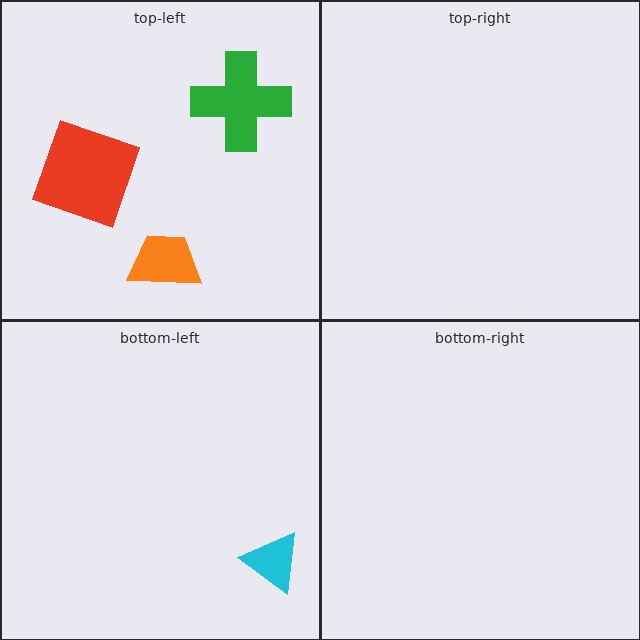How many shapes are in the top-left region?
3.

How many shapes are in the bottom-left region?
1.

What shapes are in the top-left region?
The green cross, the red square, the orange trapezoid.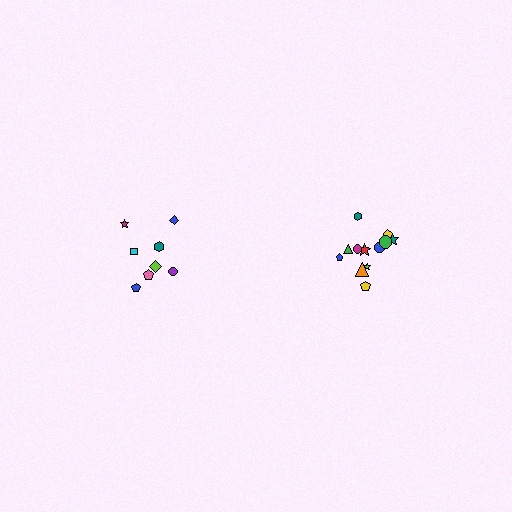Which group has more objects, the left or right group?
The right group.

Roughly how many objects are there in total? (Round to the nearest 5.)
Roughly 20 objects in total.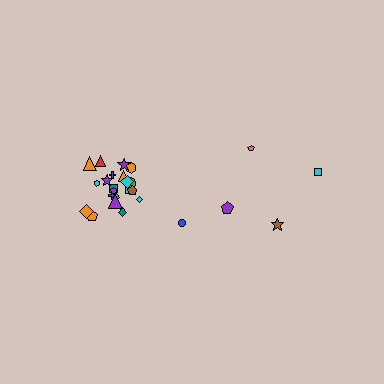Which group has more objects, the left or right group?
The left group.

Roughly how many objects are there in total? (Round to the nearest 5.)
Roughly 25 objects in total.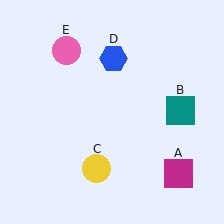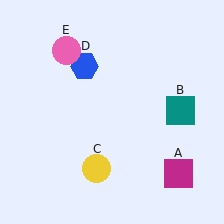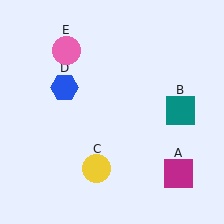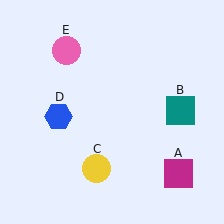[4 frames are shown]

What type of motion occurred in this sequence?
The blue hexagon (object D) rotated counterclockwise around the center of the scene.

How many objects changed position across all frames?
1 object changed position: blue hexagon (object D).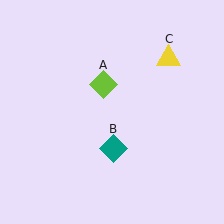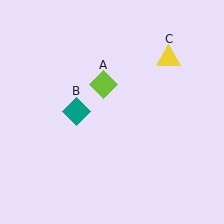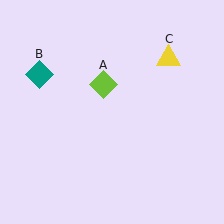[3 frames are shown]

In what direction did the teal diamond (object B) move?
The teal diamond (object B) moved up and to the left.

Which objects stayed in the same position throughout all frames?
Lime diamond (object A) and yellow triangle (object C) remained stationary.